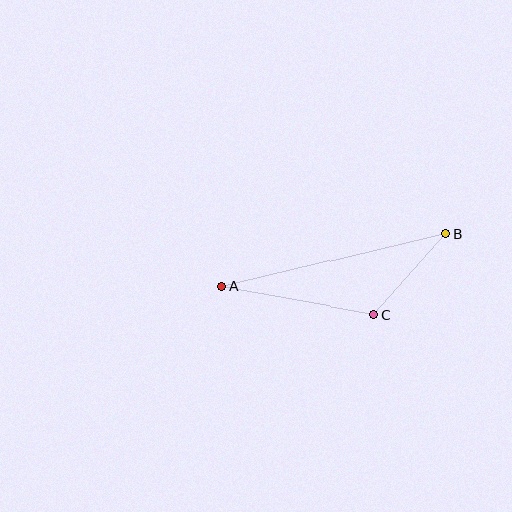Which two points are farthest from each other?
Points A and B are farthest from each other.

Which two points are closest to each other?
Points B and C are closest to each other.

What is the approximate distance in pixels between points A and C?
The distance between A and C is approximately 154 pixels.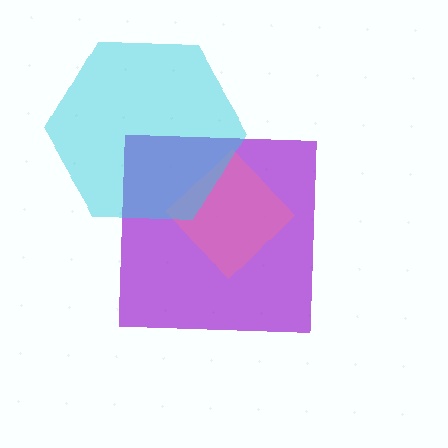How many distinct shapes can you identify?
There are 3 distinct shapes: a purple square, a pink diamond, a cyan hexagon.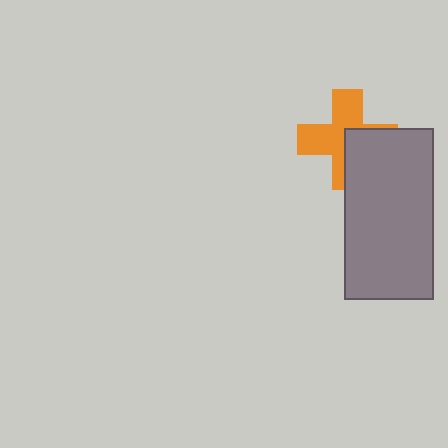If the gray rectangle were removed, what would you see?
You would see the complete orange cross.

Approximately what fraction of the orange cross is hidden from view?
Roughly 41% of the orange cross is hidden behind the gray rectangle.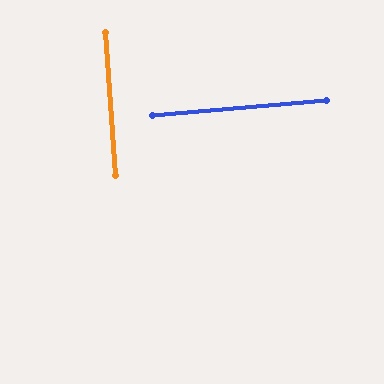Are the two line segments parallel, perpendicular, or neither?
Perpendicular — they meet at approximately 89°.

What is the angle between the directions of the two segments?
Approximately 89 degrees.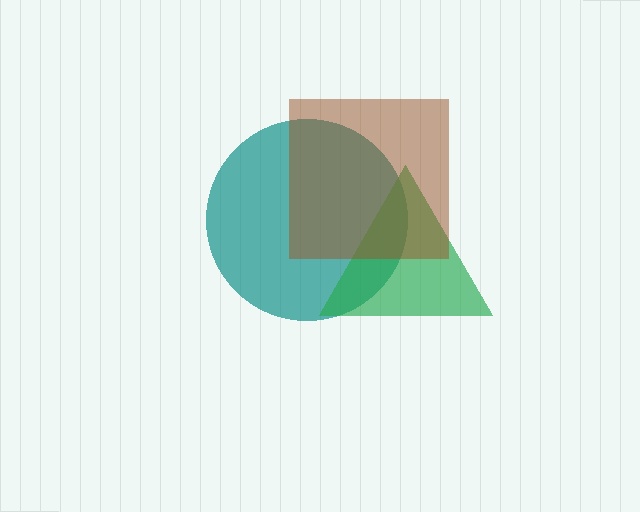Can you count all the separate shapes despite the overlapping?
Yes, there are 3 separate shapes.